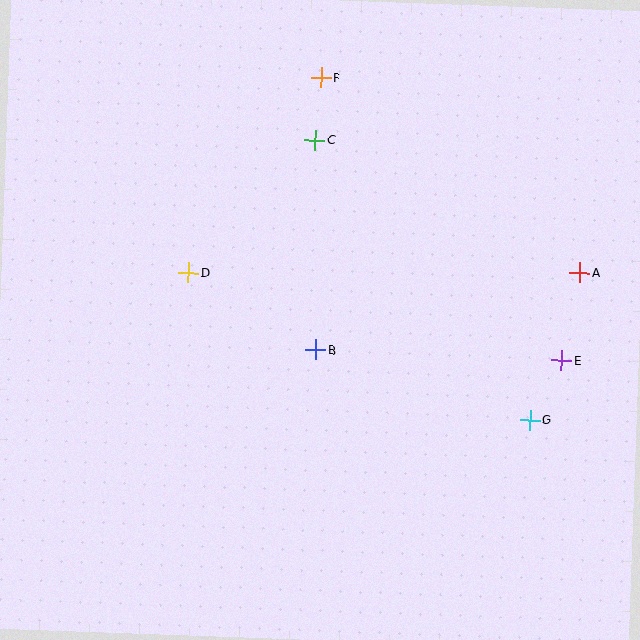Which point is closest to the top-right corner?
Point A is closest to the top-right corner.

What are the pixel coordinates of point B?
Point B is at (316, 349).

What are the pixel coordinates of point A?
Point A is at (580, 272).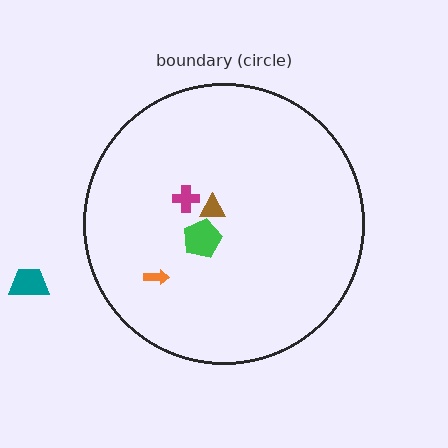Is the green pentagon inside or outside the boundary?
Inside.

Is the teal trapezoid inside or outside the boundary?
Outside.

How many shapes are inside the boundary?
4 inside, 1 outside.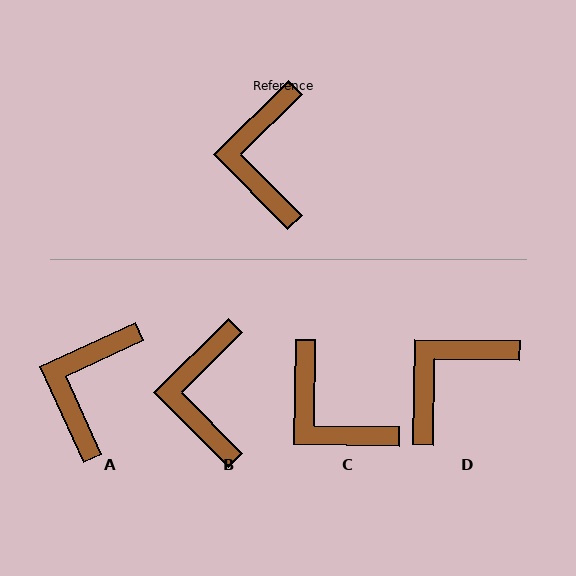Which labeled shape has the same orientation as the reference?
B.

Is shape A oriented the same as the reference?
No, it is off by about 20 degrees.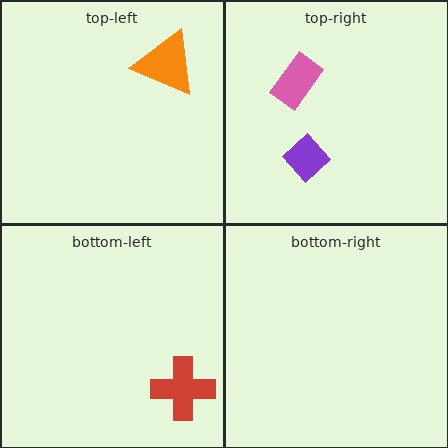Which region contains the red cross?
The bottom-left region.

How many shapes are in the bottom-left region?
1.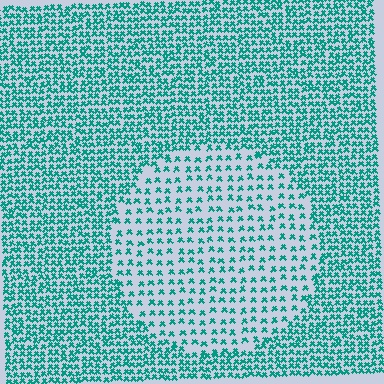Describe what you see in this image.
The image contains small teal elements arranged at two different densities. A circle-shaped region is visible where the elements are less densely packed than the surrounding area.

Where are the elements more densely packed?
The elements are more densely packed outside the circle boundary.